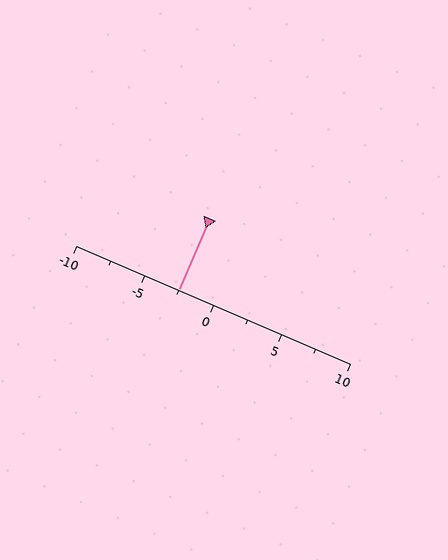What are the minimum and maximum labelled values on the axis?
The axis runs from -10 to 10.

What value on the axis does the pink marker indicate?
The marker indicates approximately -2.5.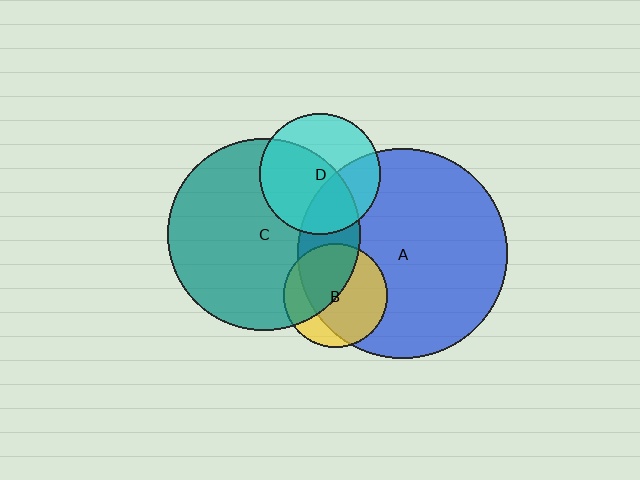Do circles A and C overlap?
Yes.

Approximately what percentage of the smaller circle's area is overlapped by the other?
Approximately 20%.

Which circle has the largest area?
Circle A (blue).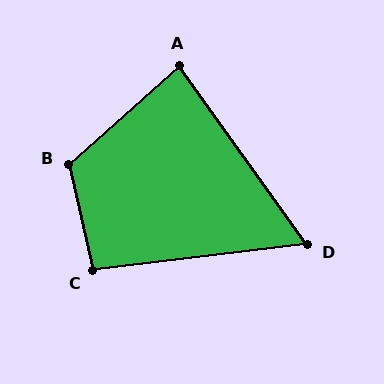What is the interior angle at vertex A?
Approximately 84 degrees (acute).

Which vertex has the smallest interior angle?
D, at approximately 61 degrees.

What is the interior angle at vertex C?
Approximately 96 degrees (obtuse).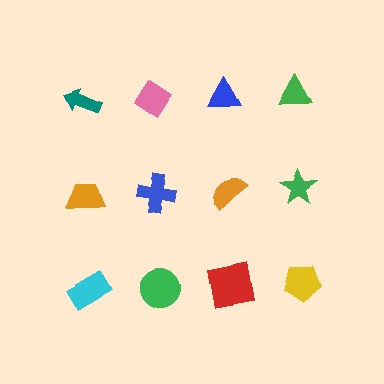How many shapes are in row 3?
4 shapes.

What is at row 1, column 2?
A pink diamond.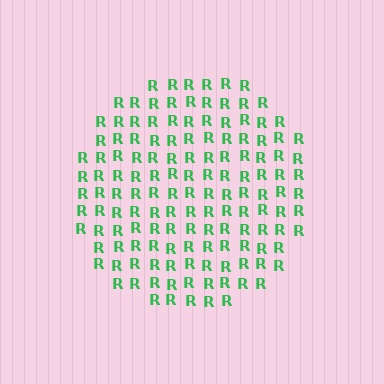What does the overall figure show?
The overall figure shows a circle.